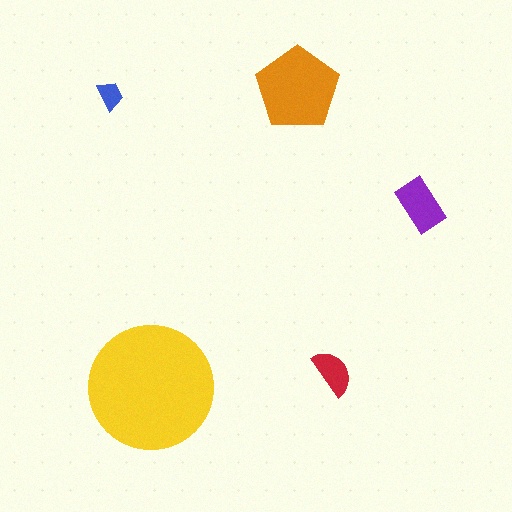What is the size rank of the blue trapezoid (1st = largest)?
5th.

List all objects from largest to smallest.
The yellow circle, the orange pentagon, the purple rectangle, the red semicircle, the blue trapezoid.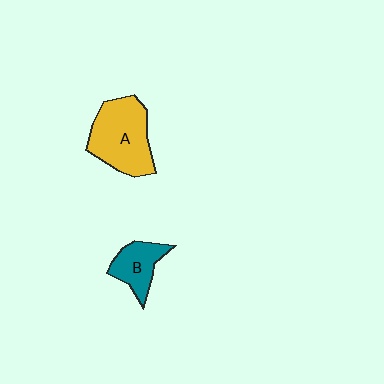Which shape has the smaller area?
Shape B (teal).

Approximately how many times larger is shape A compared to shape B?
Approximately 1.9 times.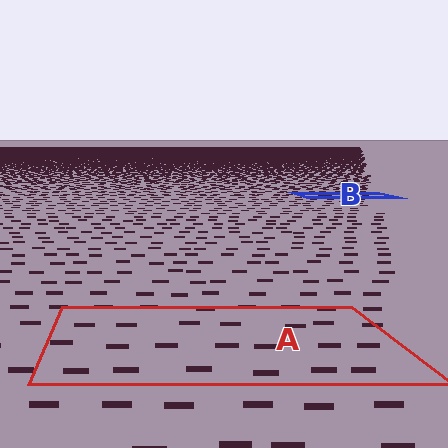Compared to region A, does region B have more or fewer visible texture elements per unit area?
Region B has more texture elements per unit area — they are packed more densely because it is farther away.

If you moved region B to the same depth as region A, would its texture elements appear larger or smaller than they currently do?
They would appear larger. At a closer depth, the same texture elements are projected at a bigger on-screen size.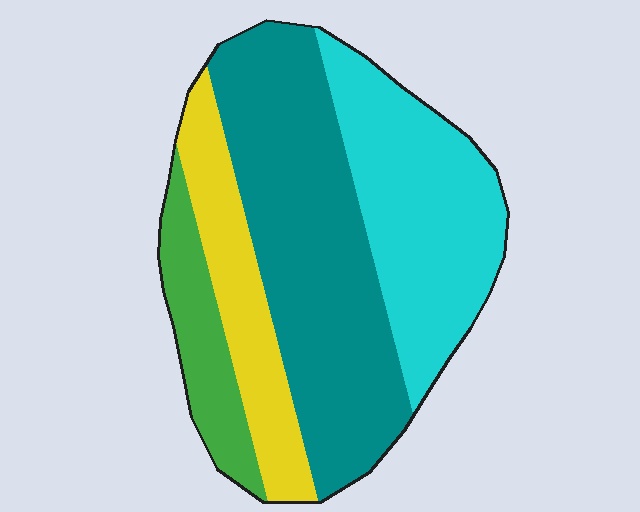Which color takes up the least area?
Green, at roughly 10%.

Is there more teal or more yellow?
Teal.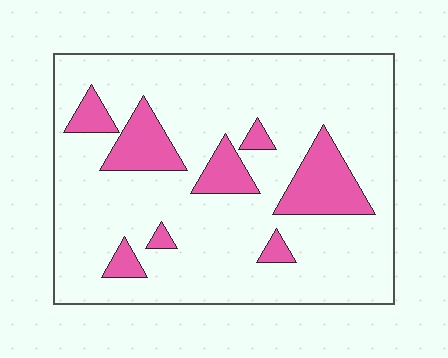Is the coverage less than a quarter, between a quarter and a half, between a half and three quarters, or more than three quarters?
Less than a quarter.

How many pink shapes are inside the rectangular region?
8.